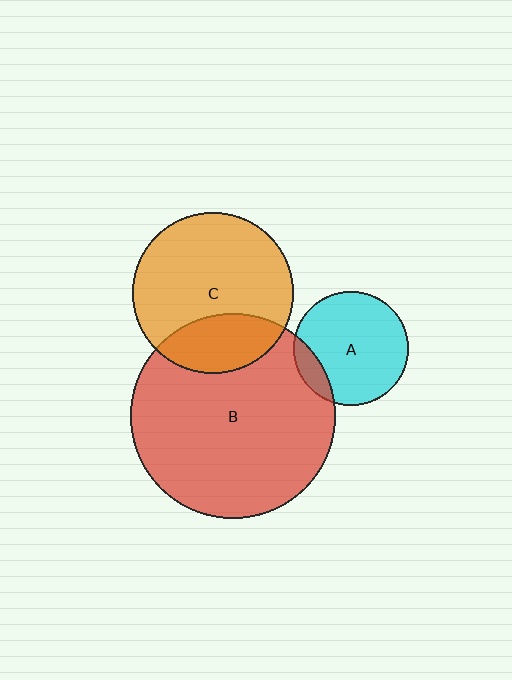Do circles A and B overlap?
Yes.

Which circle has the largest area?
Circle B (red).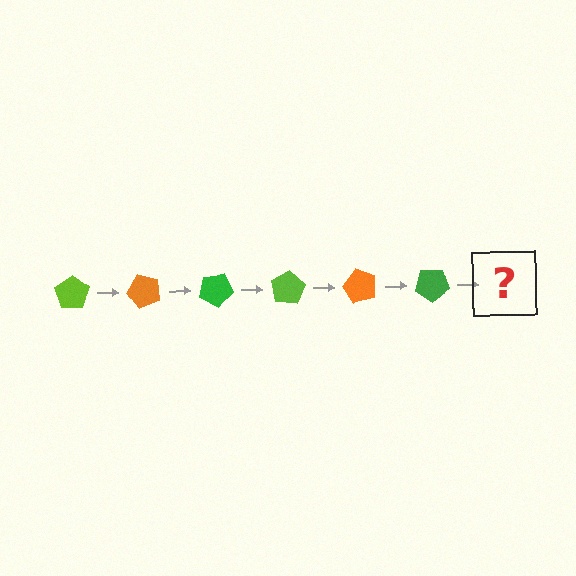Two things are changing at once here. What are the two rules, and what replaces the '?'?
The two rules are that it rotates 50 degrees each step and the color cycles through lime, orange, and green. The '?' should be a lime pentagon, rotated 300 degrees from the start.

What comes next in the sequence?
The next element should be a lime pentagon, rotated 300 degrees from the start.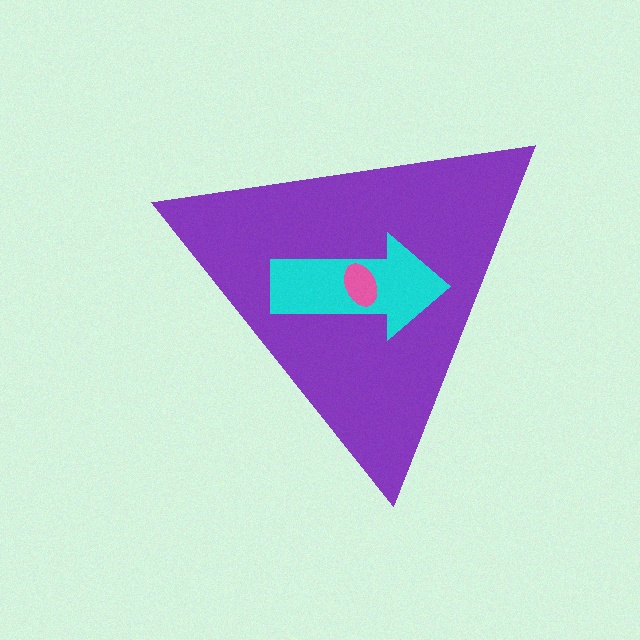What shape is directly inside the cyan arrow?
The pink ellipse.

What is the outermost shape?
The purple triangle.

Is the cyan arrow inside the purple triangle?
Yes.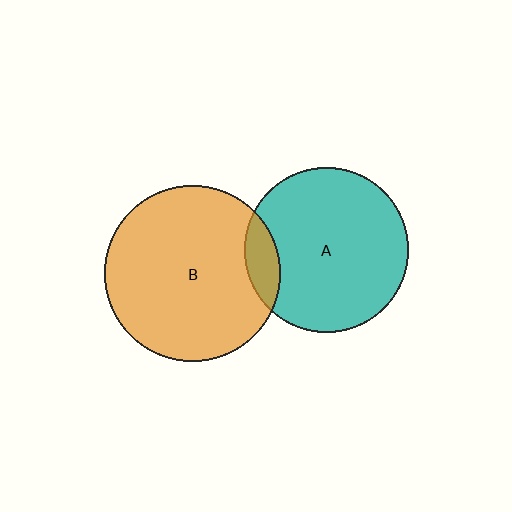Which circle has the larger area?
Circle B (orange).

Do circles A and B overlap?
Yes.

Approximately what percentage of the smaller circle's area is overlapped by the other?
Approximately 10%.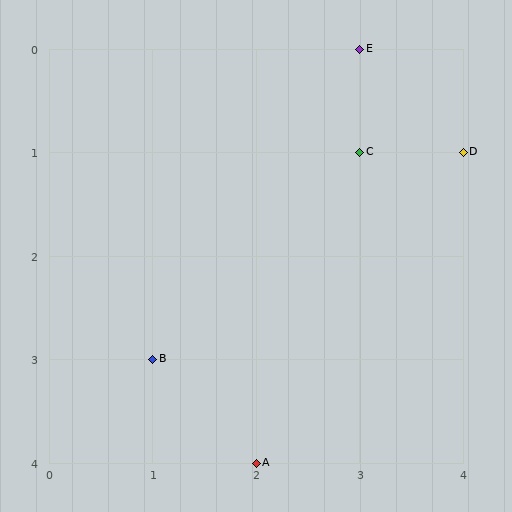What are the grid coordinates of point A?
Point A is at grid coordinates (2, 4).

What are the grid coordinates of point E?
Point E is at grid coordinates (3, 0).